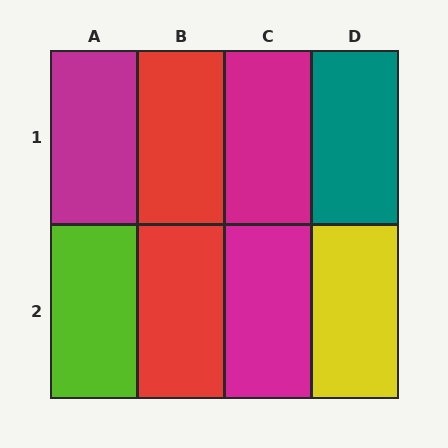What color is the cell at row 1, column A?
Magenta.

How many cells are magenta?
3 cells are magenta.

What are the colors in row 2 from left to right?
Lime, red, magenta, yellow.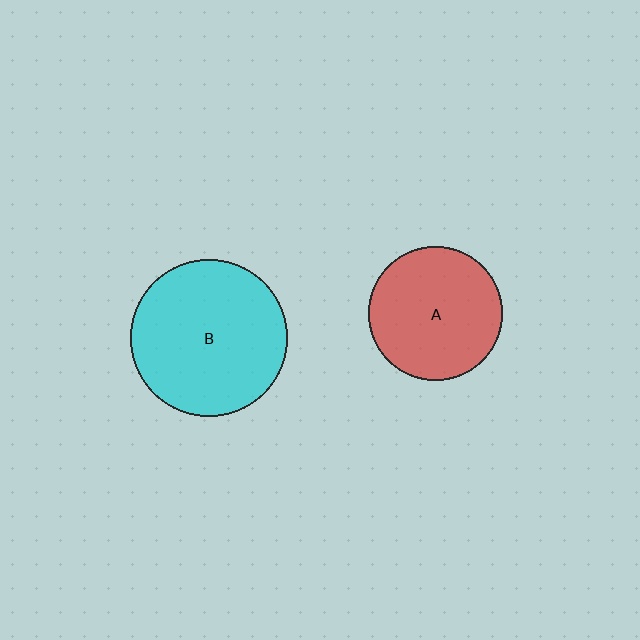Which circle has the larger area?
Circle B (cyan).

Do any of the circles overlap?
No, none of the circles overlap.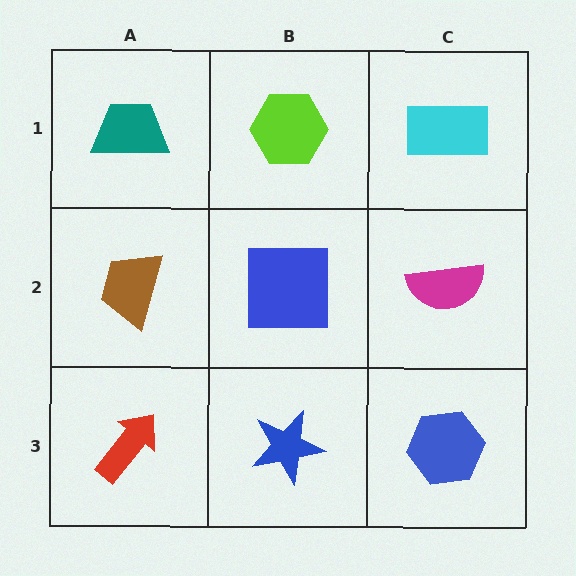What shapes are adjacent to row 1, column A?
A brown trapezoid (row 2, column A), a lime hexagon (row 1, column B).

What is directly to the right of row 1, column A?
A lime hexagon.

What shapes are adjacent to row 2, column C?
A cyan rectangle (row 1, column C), a blue hexagon (row 3, column C), a blue square (row 2, column B).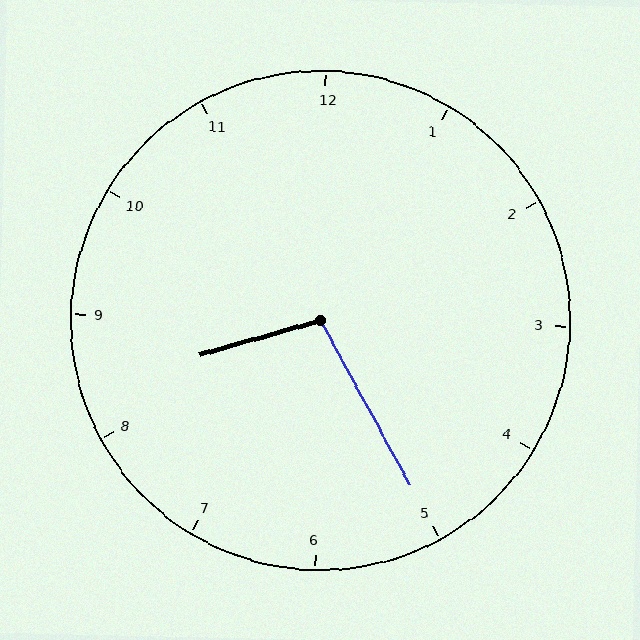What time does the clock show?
8:25.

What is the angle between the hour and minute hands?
Approximately 102 degrees.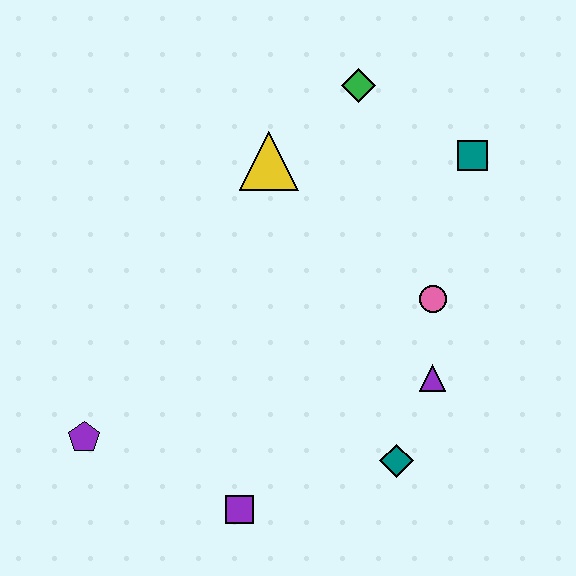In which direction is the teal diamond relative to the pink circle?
The teal diamond is below the pink circle.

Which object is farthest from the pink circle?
The purple pentagon is farthest from the pink circle.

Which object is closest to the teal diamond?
The purple triangle is closest to the teal diamond.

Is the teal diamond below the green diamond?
Yes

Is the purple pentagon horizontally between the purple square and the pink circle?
No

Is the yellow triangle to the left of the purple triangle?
Yes